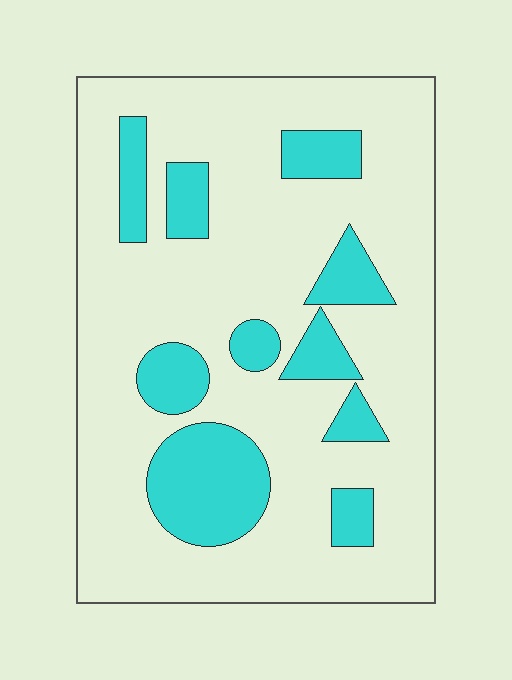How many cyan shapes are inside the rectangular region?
10.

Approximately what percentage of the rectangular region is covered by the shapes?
Approximately 20%.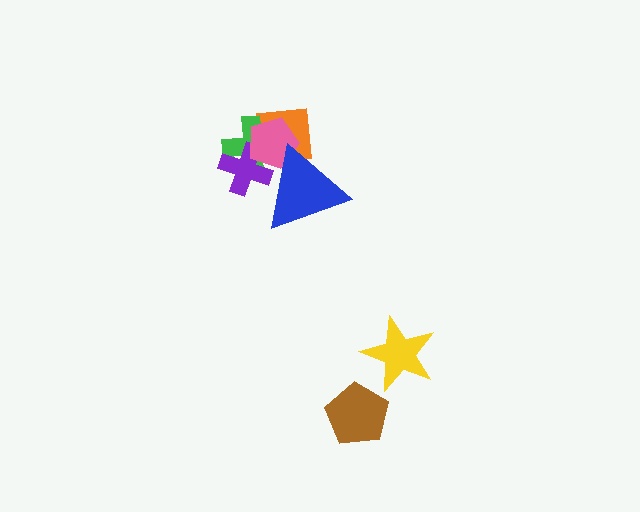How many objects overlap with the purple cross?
4 objects overlap with the purple cross.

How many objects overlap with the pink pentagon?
4 objects overlap with the pink pentagon.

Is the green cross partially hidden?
Yes, it is partially covered by another shape.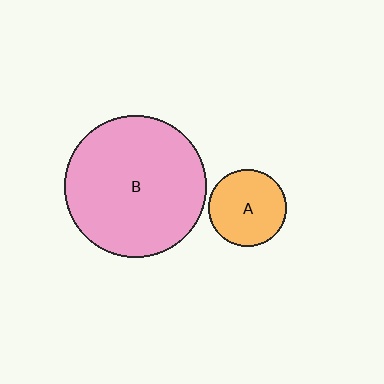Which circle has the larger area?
Circle B (pink).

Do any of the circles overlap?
No, none of the circles overlap.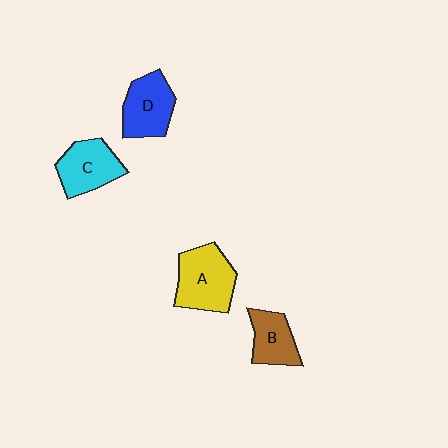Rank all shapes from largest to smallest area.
From largest to smallest: A (yellow), D (blue), C (cyan), B (brown).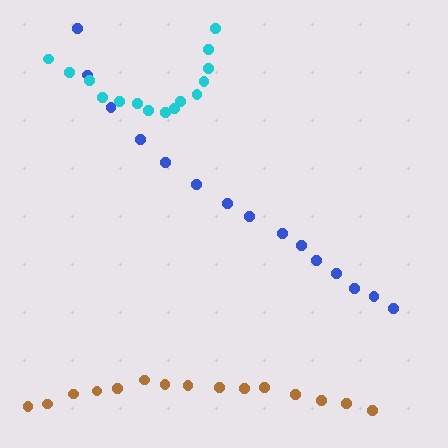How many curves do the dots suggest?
There are 3 distinct paths.